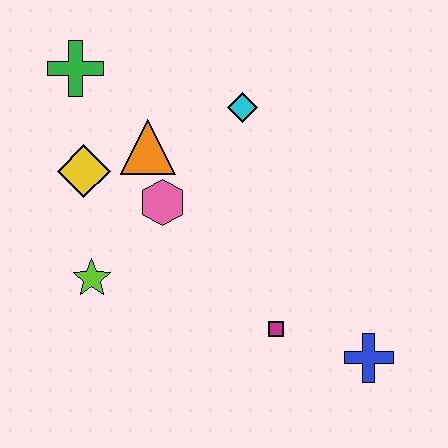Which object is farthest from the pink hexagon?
The blue cross is farthest from the pink hexagon.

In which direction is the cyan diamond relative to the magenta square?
The cyan diamond is above the magenta square.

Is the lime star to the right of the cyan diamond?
No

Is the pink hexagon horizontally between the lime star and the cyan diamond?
Yes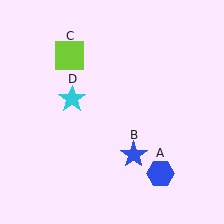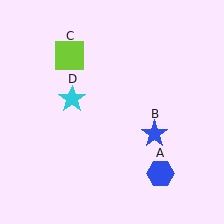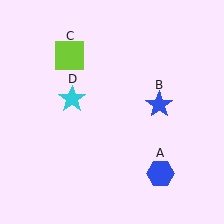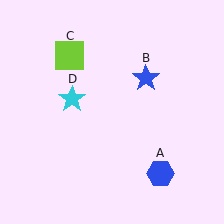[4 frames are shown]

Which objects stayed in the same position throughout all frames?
Blue hexagon (object A) and lime square (object C) and cyan star (object D) remained stationary.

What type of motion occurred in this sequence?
The blue star (object B) rotated counterclockwise around the center of the scene.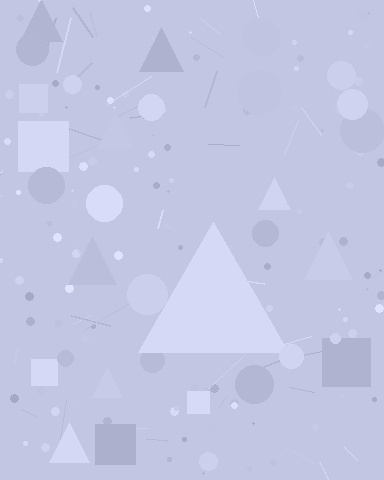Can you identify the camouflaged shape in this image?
The camouflaged shape is a triangle.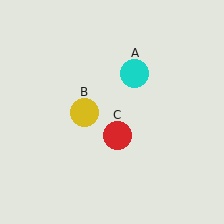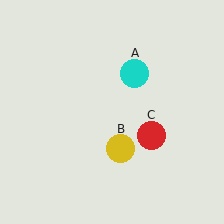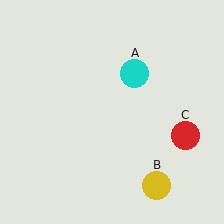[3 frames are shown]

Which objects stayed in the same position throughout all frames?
Cyan circle (object A) remained stationary.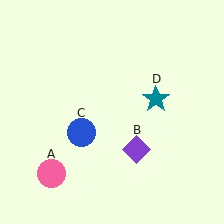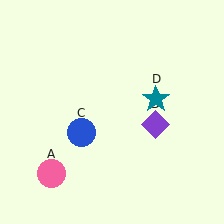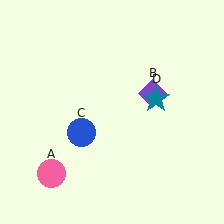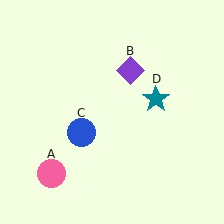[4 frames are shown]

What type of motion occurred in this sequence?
The purple diamond (object B) rotated counterclockwise around the center of the scene.